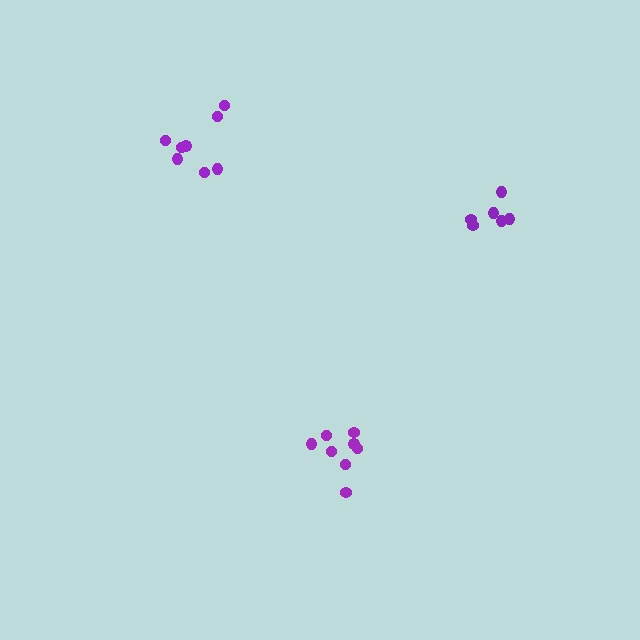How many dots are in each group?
Group 1: 8 dots, Group 2: 6 dots, Group 3: 8 dots (22 total).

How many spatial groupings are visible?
There are 3 spatial groupings.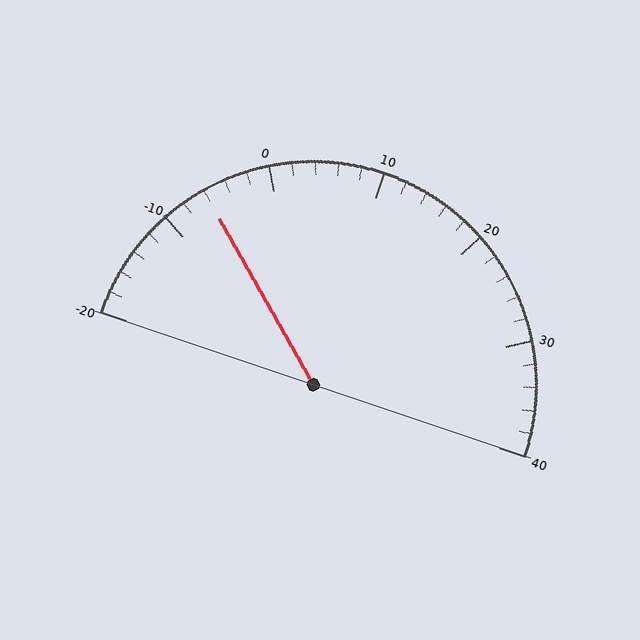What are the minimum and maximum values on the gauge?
The gauge ranges from -20 to 40.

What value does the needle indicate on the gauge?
The needle indicates approximately -6.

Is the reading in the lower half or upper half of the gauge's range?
The reading is in the lower half of the range (-20 to 40).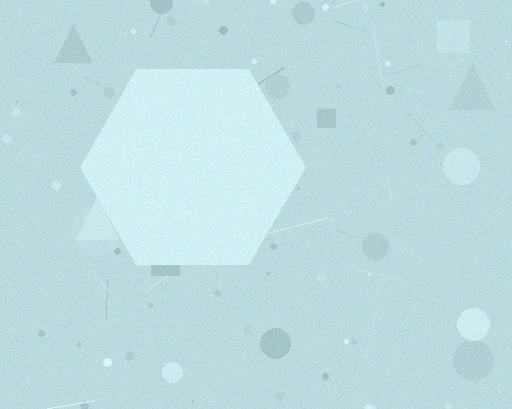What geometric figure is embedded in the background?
A hexagon is embedded in the background.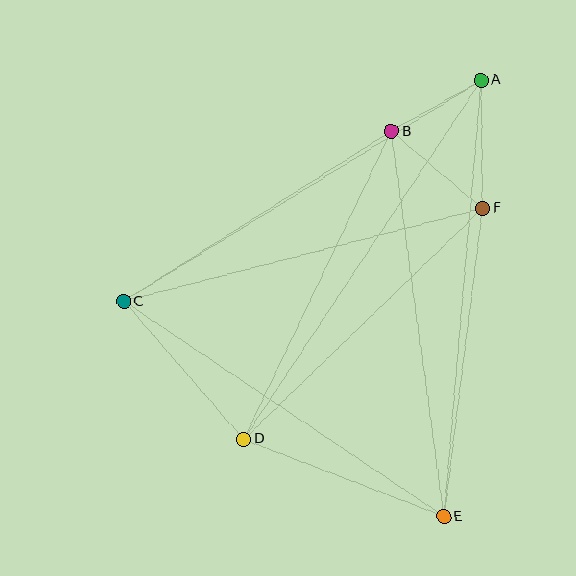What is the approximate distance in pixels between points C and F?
The distance between C and F is approximately 371 pixels.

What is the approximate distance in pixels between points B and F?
The distance between B and F is approximately 119 pixels.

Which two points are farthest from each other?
Points A and E are farthest from each other.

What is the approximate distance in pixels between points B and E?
The distance between B and E is approximately 389 pixels.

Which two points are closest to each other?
Points A and B are closest to each other.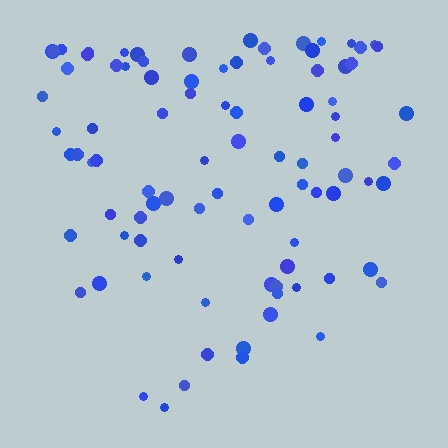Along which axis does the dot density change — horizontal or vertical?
Vertical.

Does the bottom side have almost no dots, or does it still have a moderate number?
Still a moderate number, just noticeably fewer than the top.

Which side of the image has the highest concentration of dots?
The top.